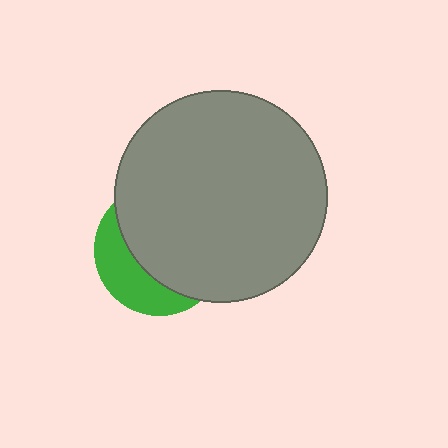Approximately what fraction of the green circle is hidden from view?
Roughly 67% of the green circle is hidden behind the gray circle.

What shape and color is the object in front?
The object in front is a gray circle.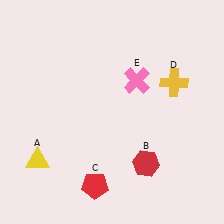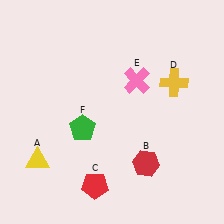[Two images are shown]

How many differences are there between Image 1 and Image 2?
There is 1 difference between the two images.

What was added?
A green pentagon (F) was added in Image 2.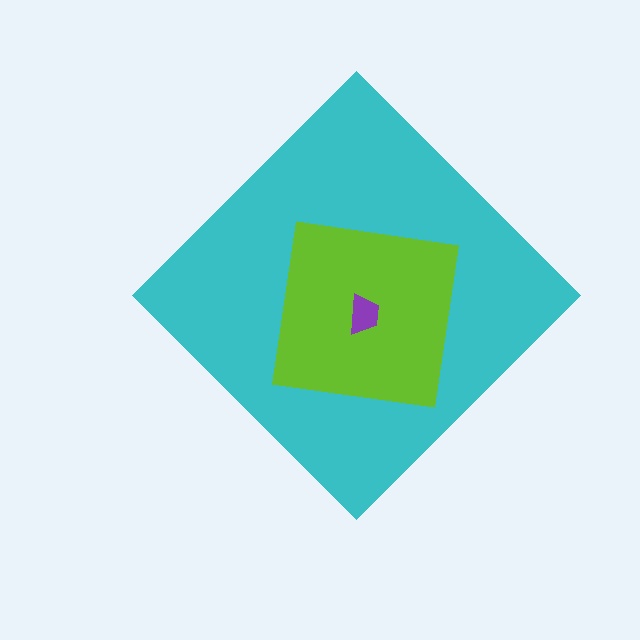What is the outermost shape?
The cyan diamond.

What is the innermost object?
The purple trapezoid.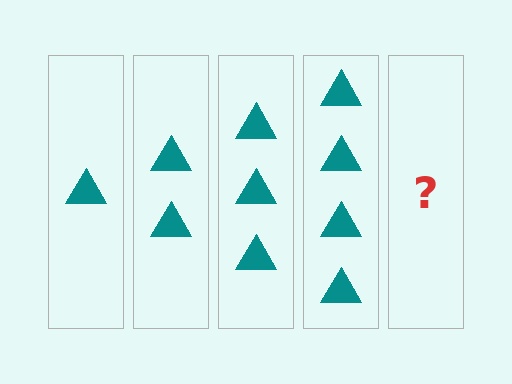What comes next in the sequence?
The next element should be 5 triangles.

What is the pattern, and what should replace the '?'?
The pattern is that each step adds one more triangle. The '?' should be 5 triangles.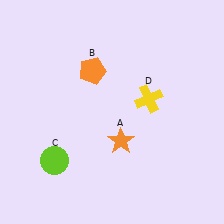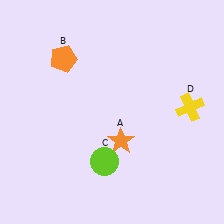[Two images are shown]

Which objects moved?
The objects that moved are: the orange pentagon (B), the lime circle (C), the yellow cross (D).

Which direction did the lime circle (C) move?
The lime circle (C) moved right.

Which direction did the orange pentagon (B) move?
The orange pentagon (B) moved left.